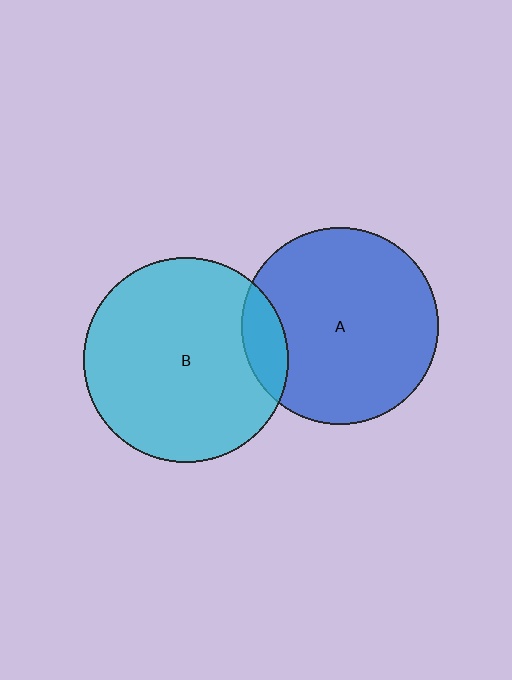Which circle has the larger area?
Circle B (cyan).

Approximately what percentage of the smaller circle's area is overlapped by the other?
Approximately 10%.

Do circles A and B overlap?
Yes.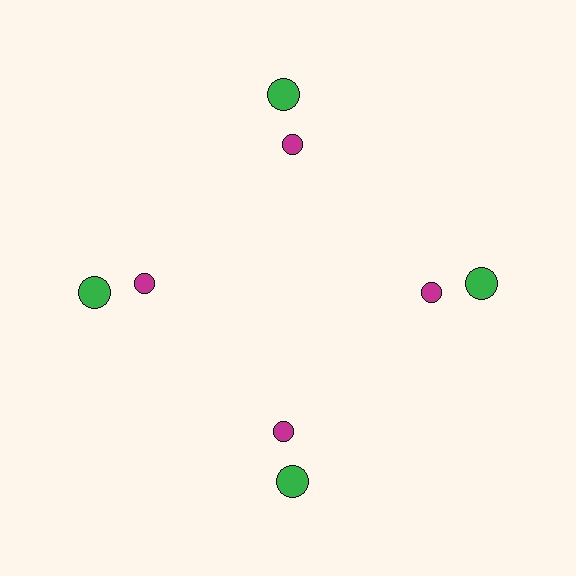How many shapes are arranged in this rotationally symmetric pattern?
There are 8 shapes, arranged in 4 groups of 2.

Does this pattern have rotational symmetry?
Yes, this pattern has 4-fold rotational symmetry. It looks the same after rotating 90 degrees around the center.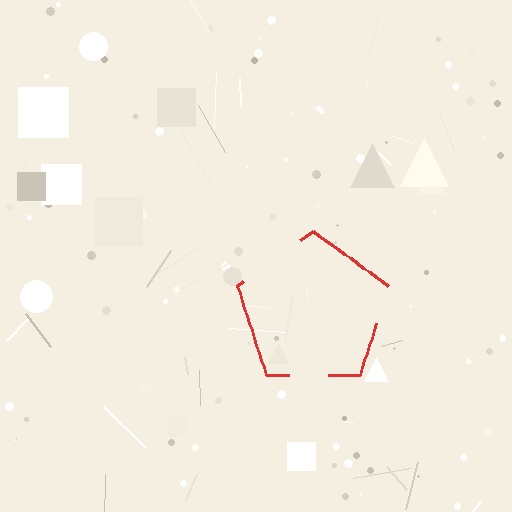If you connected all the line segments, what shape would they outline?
They would outline a pentagon.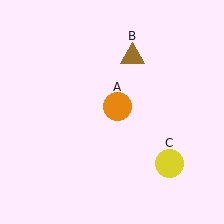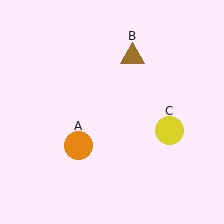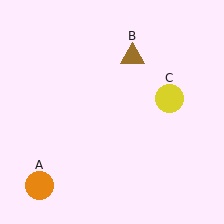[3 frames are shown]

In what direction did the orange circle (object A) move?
The orange circle (object A) moved down and to the left.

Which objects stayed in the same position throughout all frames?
Brown triangle (object B) remained stationary.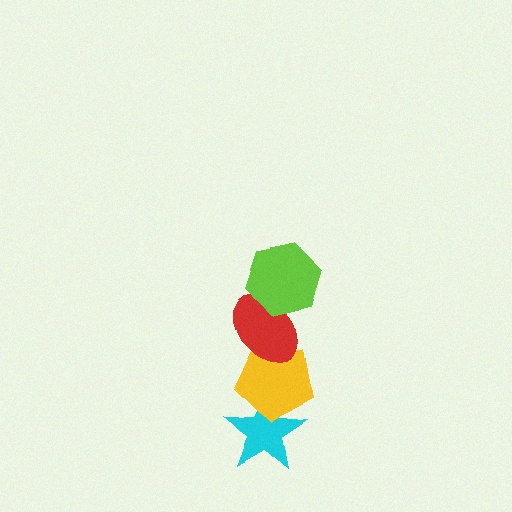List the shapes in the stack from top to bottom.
From top to bottom: the lime hexagon, the red ellipse, the yellow pentagon, the cyan star.